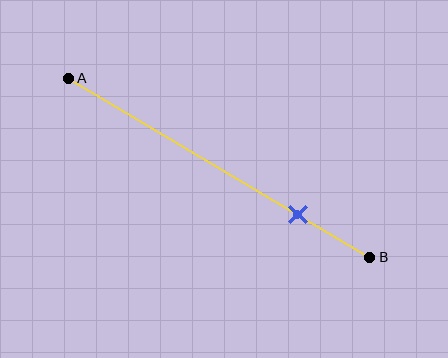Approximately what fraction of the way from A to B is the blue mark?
The blue mark is approximately 75% of the way from A to B.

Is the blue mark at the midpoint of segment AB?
No, the mark is at about 75% from A, not at the 50% midpoint.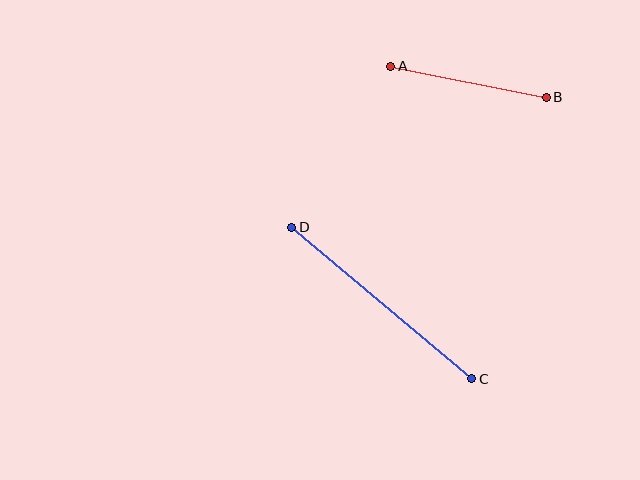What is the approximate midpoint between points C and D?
The midpoint is at approximately (382, 303) pixels.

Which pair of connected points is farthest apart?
Points C and D are farthest apart.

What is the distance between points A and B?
The distance is approximately 159 pixels.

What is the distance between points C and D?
The distance is approximately 235 pixels.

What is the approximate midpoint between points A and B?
The midpoint is at approximately (469, 82) pixels.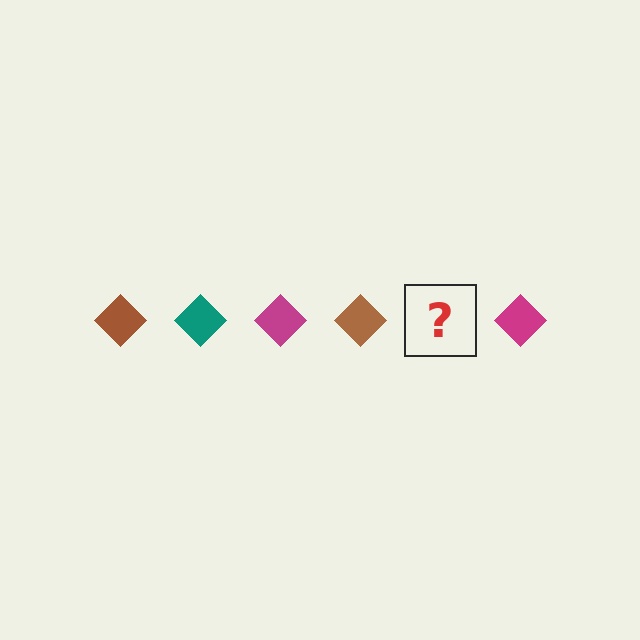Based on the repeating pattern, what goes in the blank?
The blank should be a teal diamond.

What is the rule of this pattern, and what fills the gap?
The rule is that the pattern cycles through brown, teal, magenta diamonds. The gap should be filled with a teal diamond.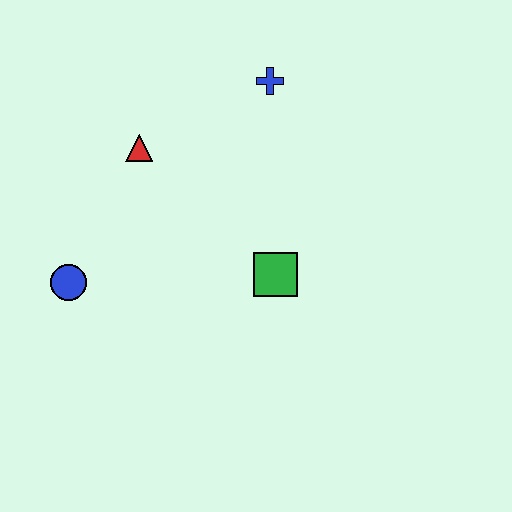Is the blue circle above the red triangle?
No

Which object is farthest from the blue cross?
The blue circle is farthest from the blue cross.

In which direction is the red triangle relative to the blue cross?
The red triangle is to the left of the blue cross.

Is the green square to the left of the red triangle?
No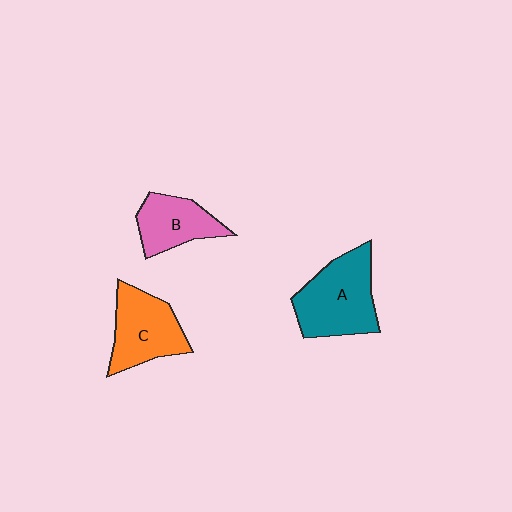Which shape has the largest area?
Shape A (teal).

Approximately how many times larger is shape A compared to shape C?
Approximately 1.2 times.